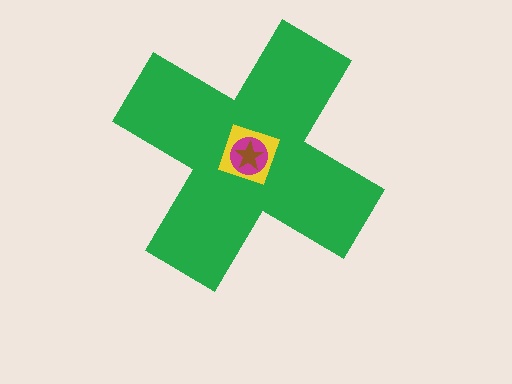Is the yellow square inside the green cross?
Yes.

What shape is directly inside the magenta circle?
The brown star.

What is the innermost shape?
The brown star.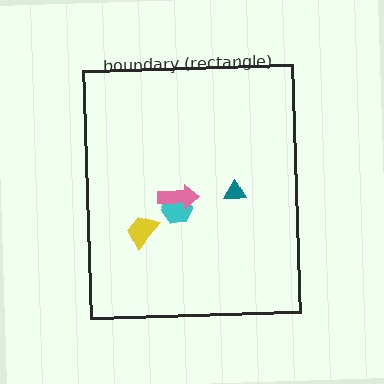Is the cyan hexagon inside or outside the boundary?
Inside.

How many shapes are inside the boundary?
4 inside, 0 outside.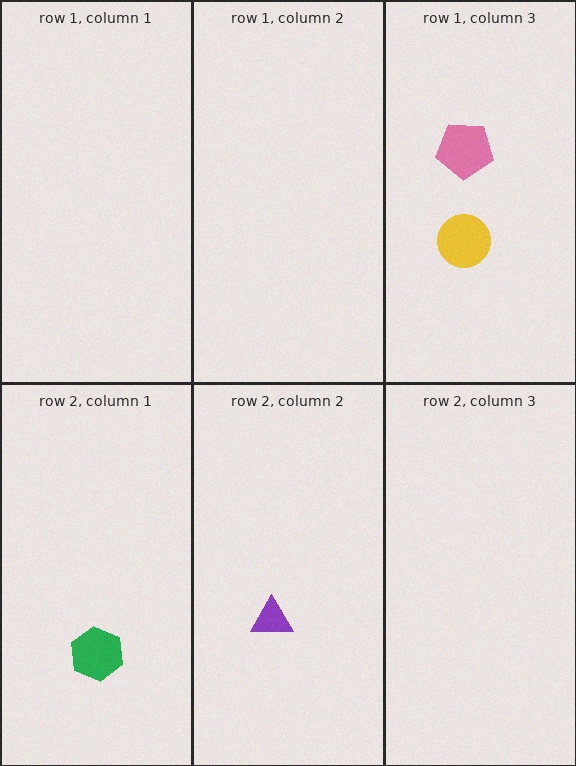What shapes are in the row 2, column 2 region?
The purple triangle.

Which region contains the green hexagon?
The row 2, column 1 region.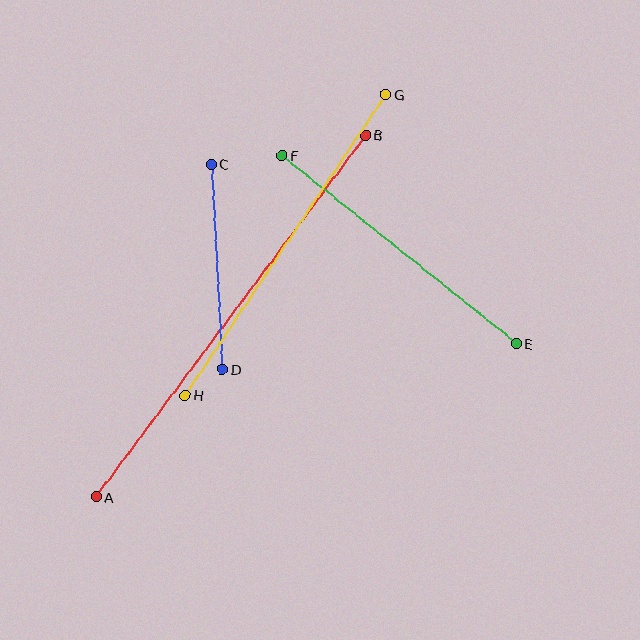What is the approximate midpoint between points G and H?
The midpoint is at approximately (285, 245) pixels.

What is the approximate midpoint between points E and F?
The midpoint is at approximately (399, 250) pixels.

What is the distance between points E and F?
The distance is approximately 301 pixels.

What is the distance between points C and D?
The distance is approximately 206 pixels.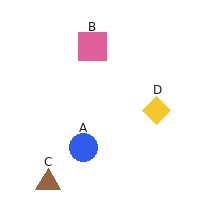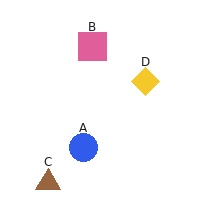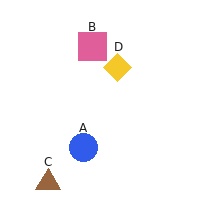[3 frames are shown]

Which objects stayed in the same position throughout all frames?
Blue circle (object A) and pink square (object B) and brown triangle (object C) remained stationary.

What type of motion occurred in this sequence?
The yellow diamond (object D) rotated counterclockwise around the center of the scene.